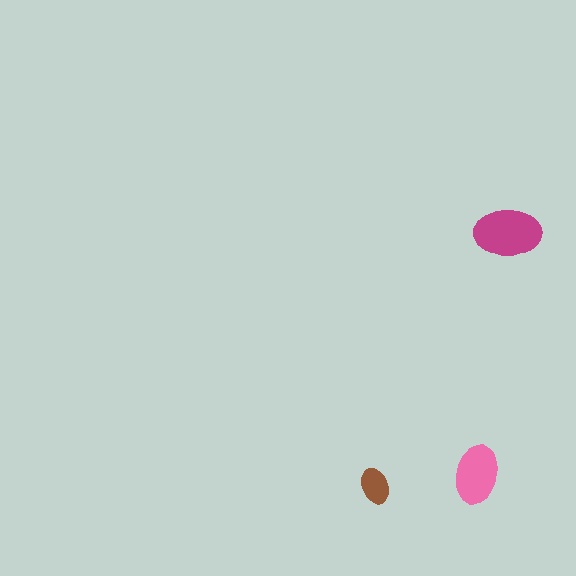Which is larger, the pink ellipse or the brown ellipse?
The pink one.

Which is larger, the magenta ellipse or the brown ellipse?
The magenta one.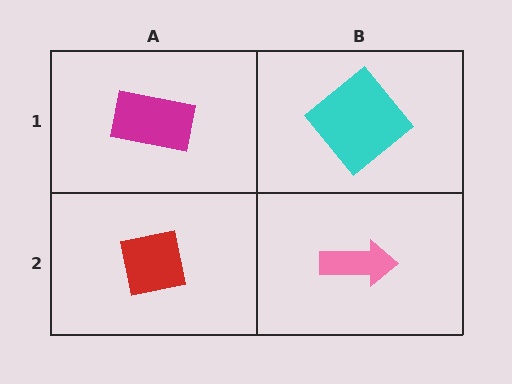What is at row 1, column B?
A cyan diamond.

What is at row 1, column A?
A magenta rectangle.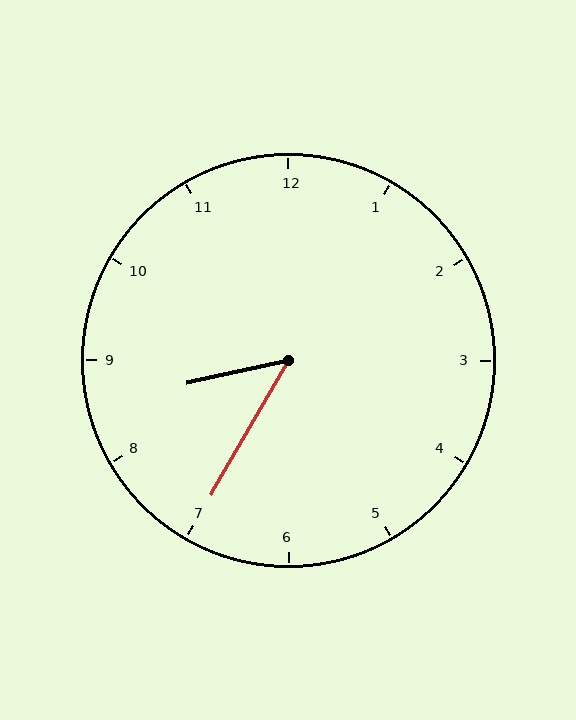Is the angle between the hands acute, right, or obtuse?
It is acute.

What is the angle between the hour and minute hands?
Approximately 48 degrees.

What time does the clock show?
8:35.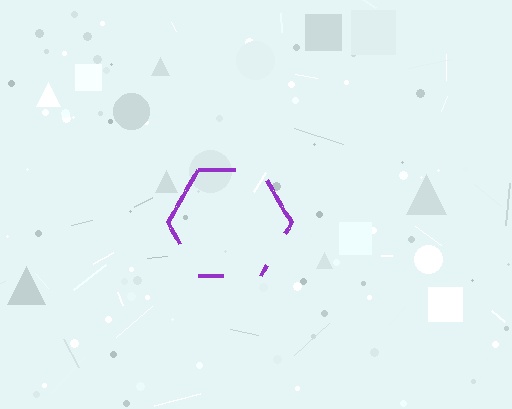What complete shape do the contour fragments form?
The contour fragments form a hexagon.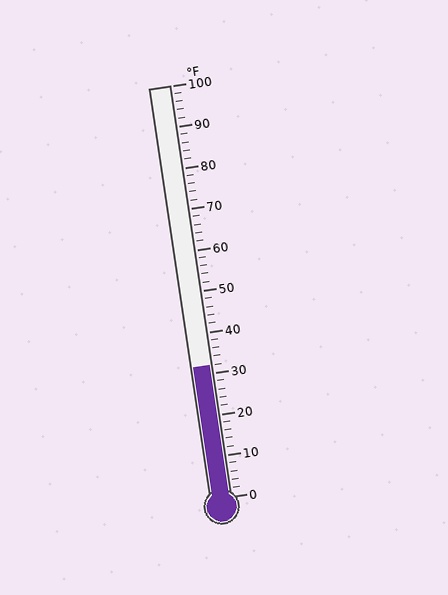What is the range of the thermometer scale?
The thermometer scale ranges from 0°F to 100°F.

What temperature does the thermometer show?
The thermometer shows approximately 32°F.